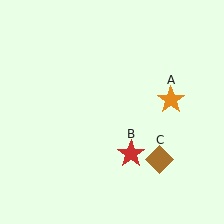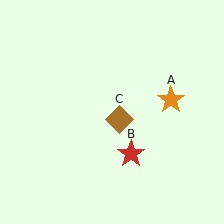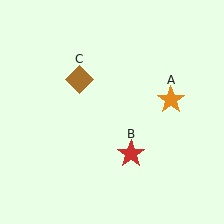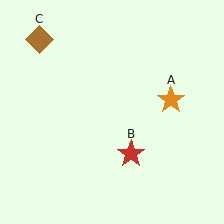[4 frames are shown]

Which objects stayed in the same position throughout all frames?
Orange star (object A) and red star (object B) remained stationary.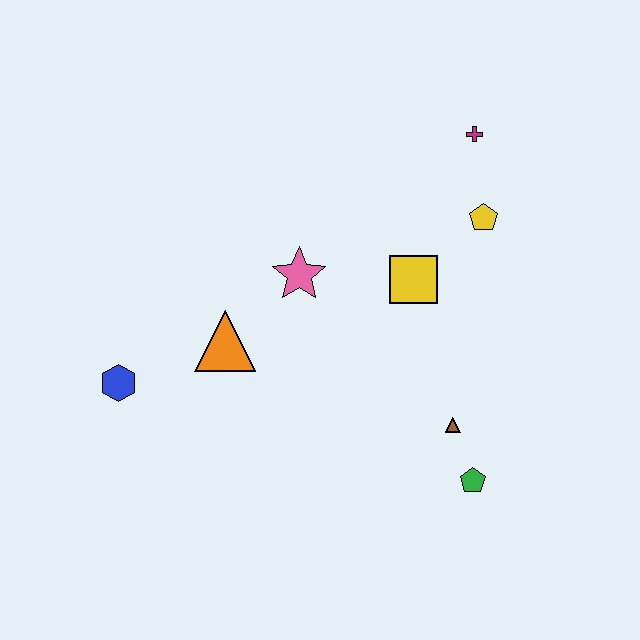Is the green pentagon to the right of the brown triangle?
Yes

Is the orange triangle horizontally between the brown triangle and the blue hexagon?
Yes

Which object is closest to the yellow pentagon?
The magenta cross is closest to the yellow pentagon.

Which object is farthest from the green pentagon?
The blue hexagon is farthest from the green pentagon.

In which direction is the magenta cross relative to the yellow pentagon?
The magenta cross is above the yellow pentagon.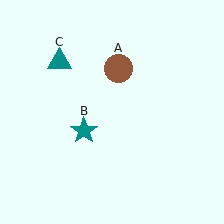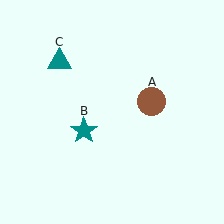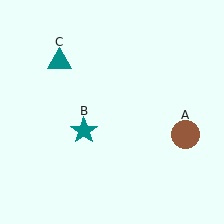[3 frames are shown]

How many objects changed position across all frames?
1 object changed position: brown circle (object A).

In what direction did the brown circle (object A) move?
The brown circle (object A) moved down and to the right.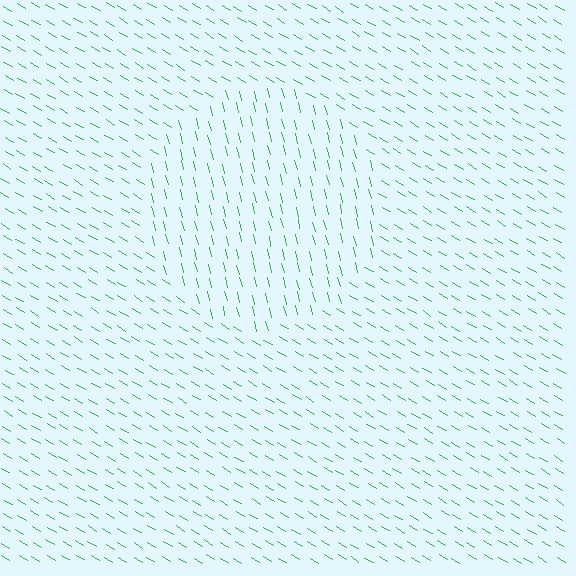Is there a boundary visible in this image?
Yes, there is a texture boundary formed by a change in line orientation.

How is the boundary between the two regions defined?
The boundary is defined purely by a change in line orientation (approximately 45 degrees difference). All lines are the same color and thickness.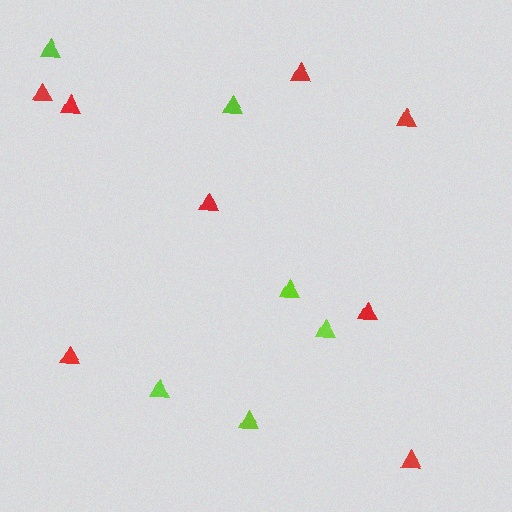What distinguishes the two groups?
There are 2 groups: one group of lime triangles (6) and one group of red triangles (8).